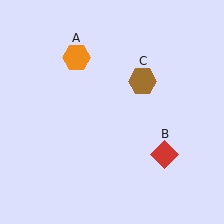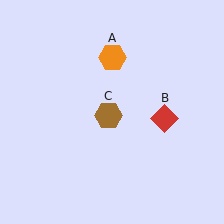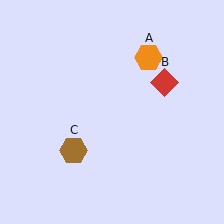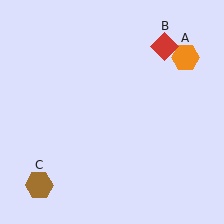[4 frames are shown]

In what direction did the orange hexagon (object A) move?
The orange hexagon (object A) moved right.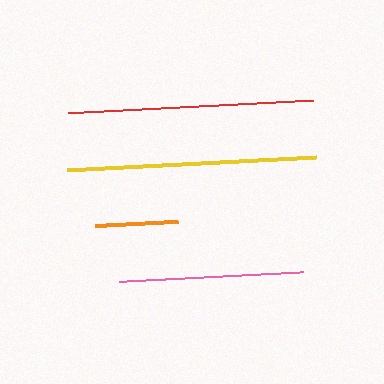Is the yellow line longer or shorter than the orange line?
The yellow line is longer than the orange line.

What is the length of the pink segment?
The pink segment is approximately 186 pixels long.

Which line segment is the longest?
The yellow line is the longest at approximately 250 pixels.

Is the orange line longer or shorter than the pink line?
The pink line is longer than the orange line.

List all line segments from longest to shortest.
From longest to shortest: yellow, red, pink, orange.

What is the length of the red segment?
The red segment is approximately 246 pixels long.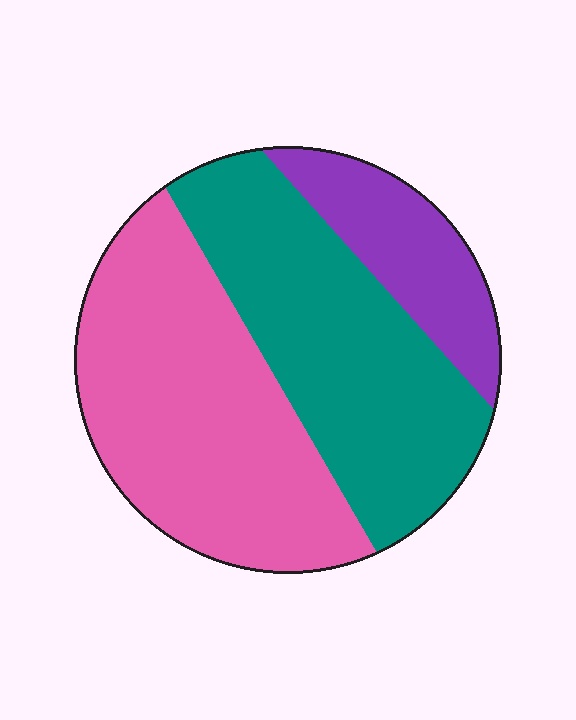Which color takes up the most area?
Pink, at roughly 45%.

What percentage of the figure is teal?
Teal covers roughly 40% of the figure.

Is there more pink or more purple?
Pink.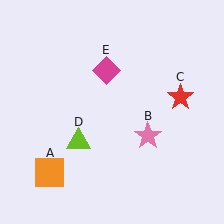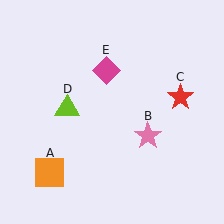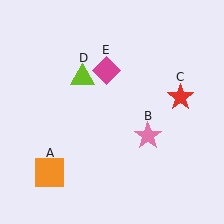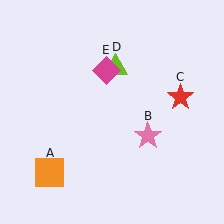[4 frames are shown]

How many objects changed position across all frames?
1 object changed position: lime triangle (object D).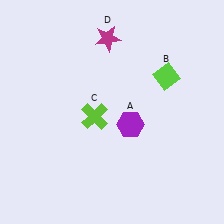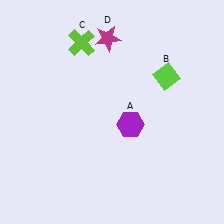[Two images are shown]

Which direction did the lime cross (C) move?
The lime cross (C) moved up.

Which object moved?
The lime cross (C) moved up.